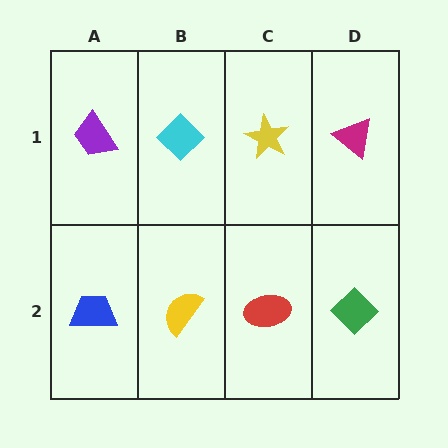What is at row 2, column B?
A yellow semicircle.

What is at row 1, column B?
A cyan diamond.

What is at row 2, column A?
A blue trapezoid.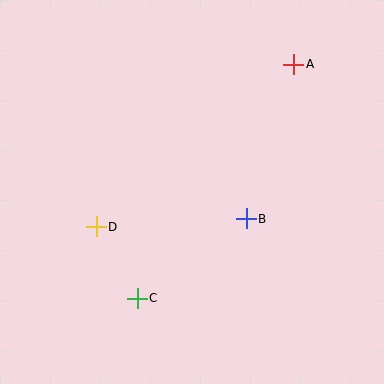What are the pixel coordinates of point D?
Point D is at (96, 227).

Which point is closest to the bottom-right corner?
Point B is closest to the bottom-right corner.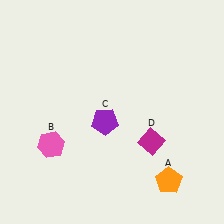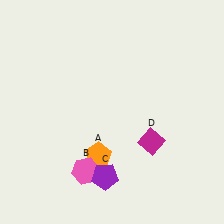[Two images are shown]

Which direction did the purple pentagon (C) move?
The purple pentagon (C) moved down.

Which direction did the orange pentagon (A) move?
The orange pentagon (A) moved left.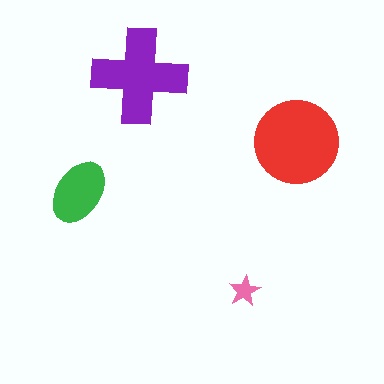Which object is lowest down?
The pink star is bottommost.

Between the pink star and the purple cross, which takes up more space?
The purple cross.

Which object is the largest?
The red circle.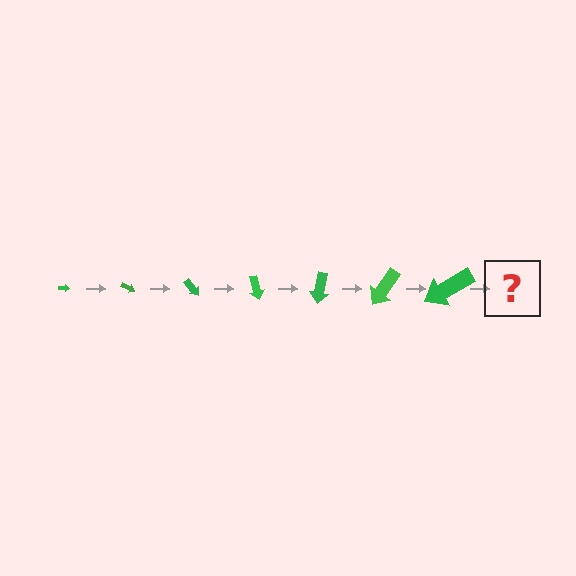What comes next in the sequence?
The next element should be an arrow, larger than the previous one and rotated 175 degrees from the start.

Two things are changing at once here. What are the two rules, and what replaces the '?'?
The two rules are that the arrow grows larger each step and it rotates 25 degrees each step. The '?' should be an arrow, larger than the previous one and rotated 175 degrees from the start.